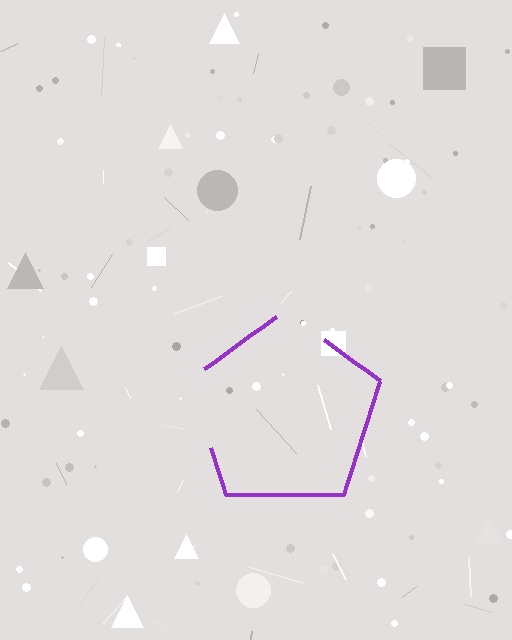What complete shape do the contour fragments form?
The contour fragments form a pentagon.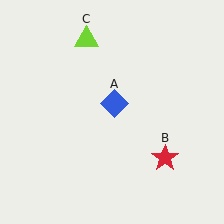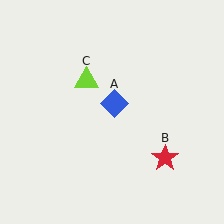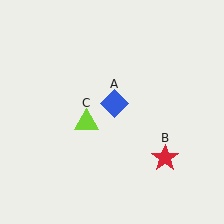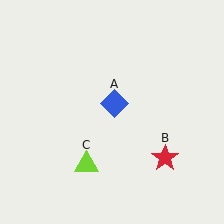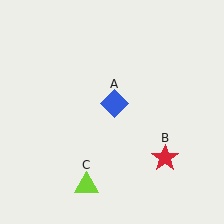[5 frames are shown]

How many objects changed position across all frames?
1 object changed position: lime triangle (object C).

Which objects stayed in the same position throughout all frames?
Blue diamond (object A) and red star (object B) remained stationary.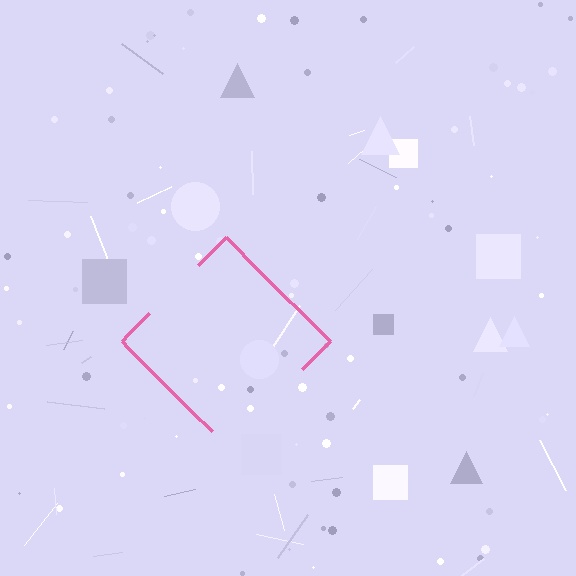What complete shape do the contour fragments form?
The contour fragments form a diamond.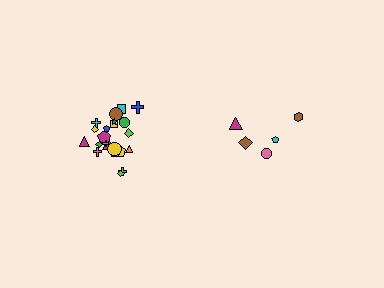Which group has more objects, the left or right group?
The left group.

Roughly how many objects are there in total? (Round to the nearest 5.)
Roughly 25 objects in total.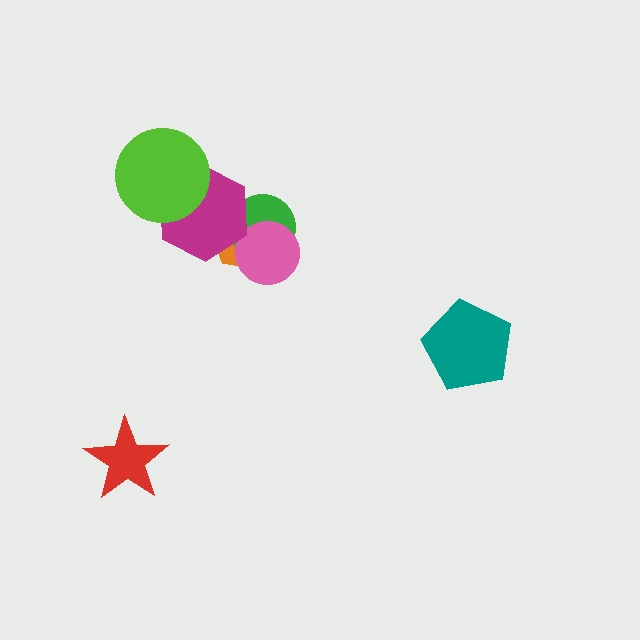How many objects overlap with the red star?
0 objects overlap with the red star.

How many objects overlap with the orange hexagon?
3 objects overlap with the orange hexagon.